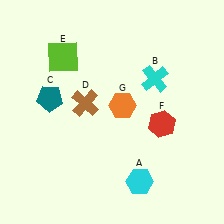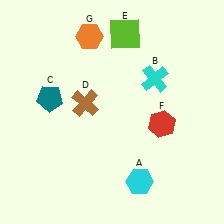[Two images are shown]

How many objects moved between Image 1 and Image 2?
2 objects moved between the two images.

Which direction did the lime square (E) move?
The lime square (E) moved right.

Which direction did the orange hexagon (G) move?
The orange hexagon (G) moved up.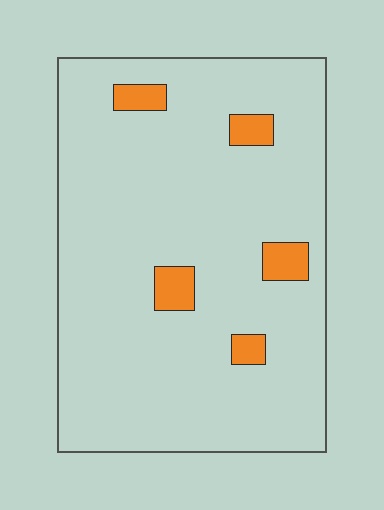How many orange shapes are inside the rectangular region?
5.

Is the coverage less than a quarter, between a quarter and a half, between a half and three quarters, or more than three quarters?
Less than a quarter.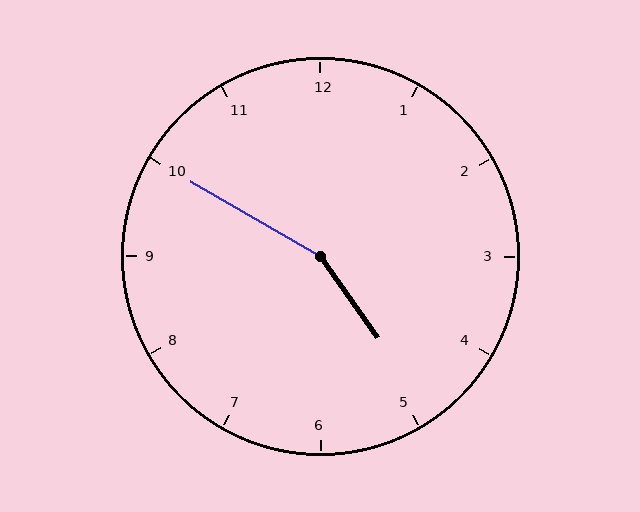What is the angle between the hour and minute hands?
Approximately 155 degrees.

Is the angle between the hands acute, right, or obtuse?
It is obtuse.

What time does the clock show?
4:50.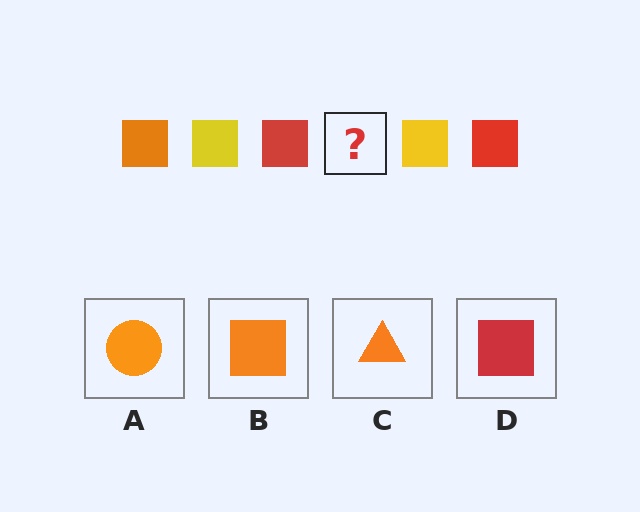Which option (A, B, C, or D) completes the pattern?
B.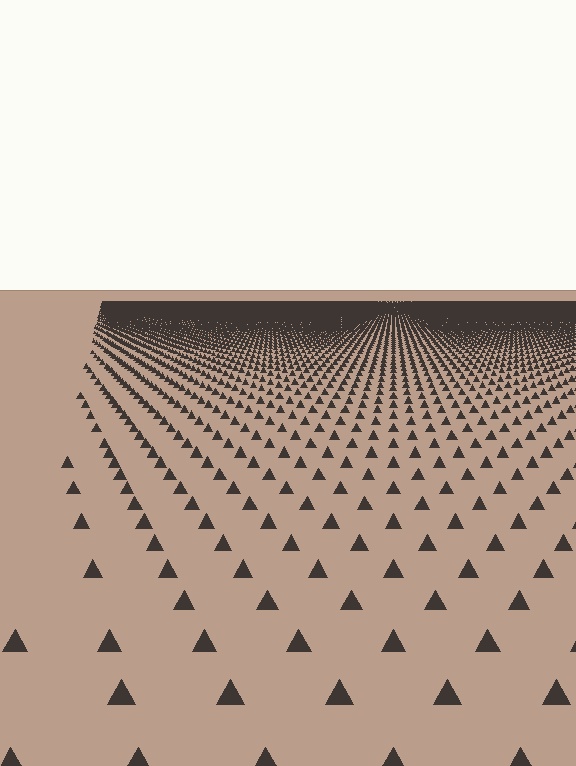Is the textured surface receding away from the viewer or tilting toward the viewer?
The surface is receding away from the viewer. Texture elements get smaller and denser toward the top.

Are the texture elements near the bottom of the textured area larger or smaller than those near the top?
Larger. Near the bottom, elements are closer to the viewer and appear at a bigger on-screen size.